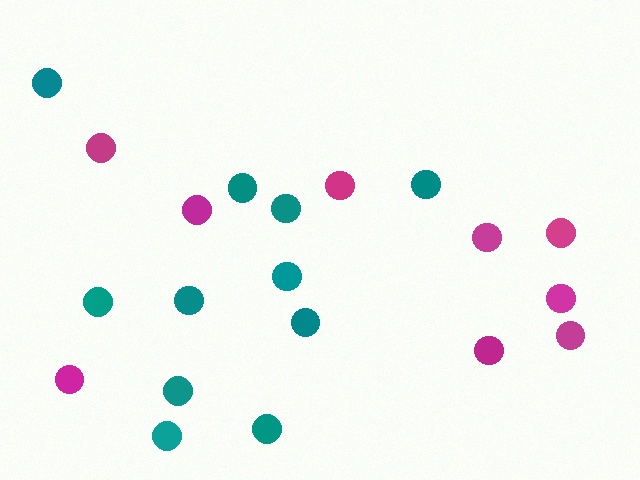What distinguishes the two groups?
There are 2 groups: one group of magenta circles (9) and one group of teal circles (11).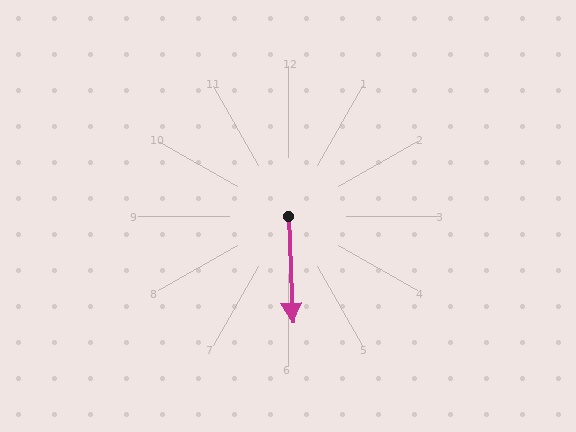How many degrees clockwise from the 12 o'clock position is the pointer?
Approximately 178 degrees.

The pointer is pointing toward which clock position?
Roughly 6 o'clock.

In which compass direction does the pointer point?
South.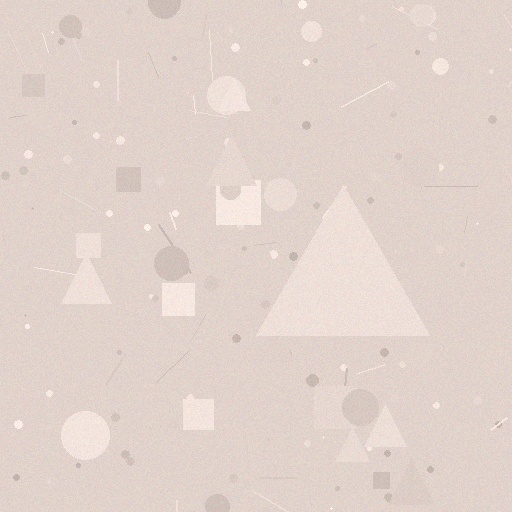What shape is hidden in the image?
A triangle is hidden in the image.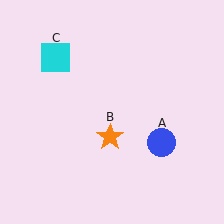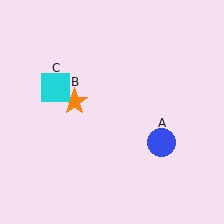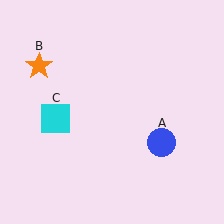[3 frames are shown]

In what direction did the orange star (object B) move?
The orange star (object B) moved up and to the left.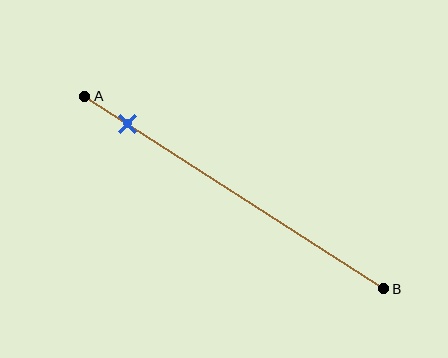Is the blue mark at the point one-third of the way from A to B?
No, the mark is at about 15% from A, not at the 33% one-third point.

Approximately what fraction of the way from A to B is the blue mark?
The blue mark is approximately 15% of the way from A to B.